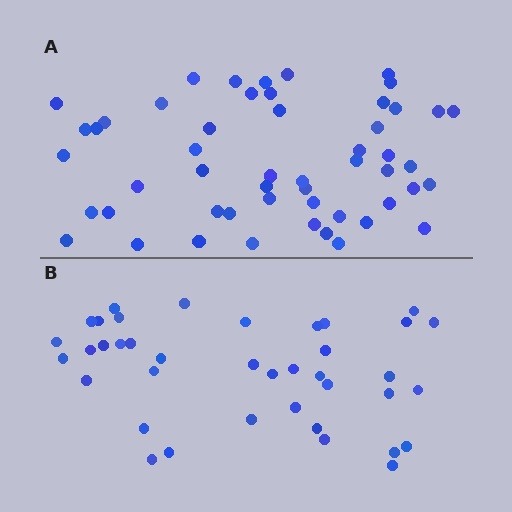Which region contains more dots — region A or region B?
Region A (the top region) has more dots.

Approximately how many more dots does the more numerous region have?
Region A has approximately 15 more dots than region B.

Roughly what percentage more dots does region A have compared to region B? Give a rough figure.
About 35% more.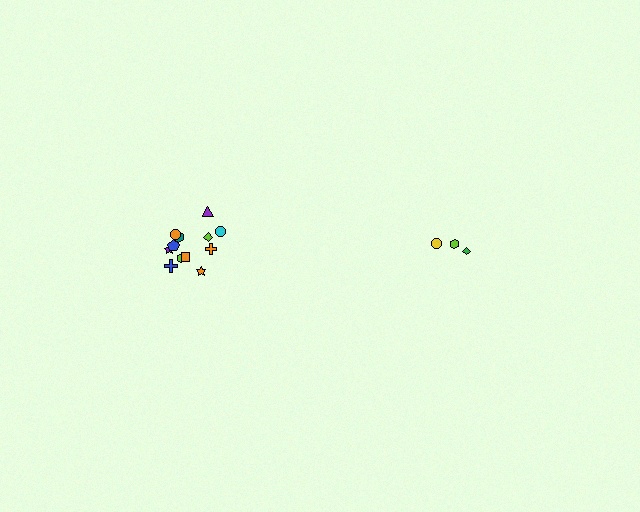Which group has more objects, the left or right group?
The left group.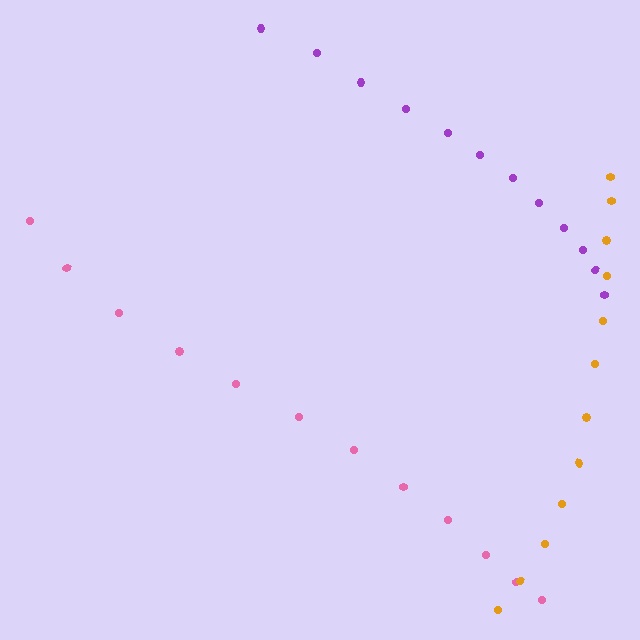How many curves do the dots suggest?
There are 3 distinct paths.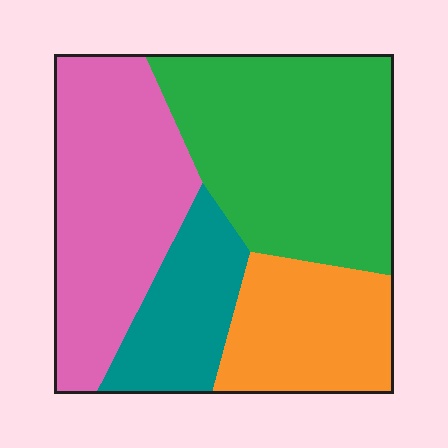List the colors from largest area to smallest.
From largest to smallest: green, pink, orange, teal.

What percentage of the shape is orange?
Orange takes up between a sixth and a third of the shape.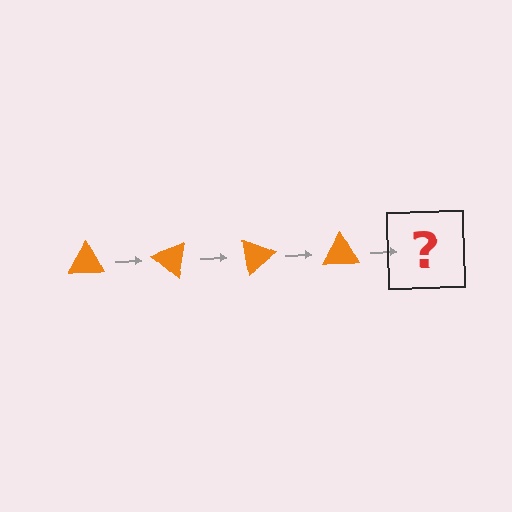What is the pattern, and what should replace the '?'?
The pattern is that the triangle rotates 40 degrees each step. The '?' should be an orange triangle rotated 160 degrees.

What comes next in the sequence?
The next element should be an orange triangle rotated 160 degrees.